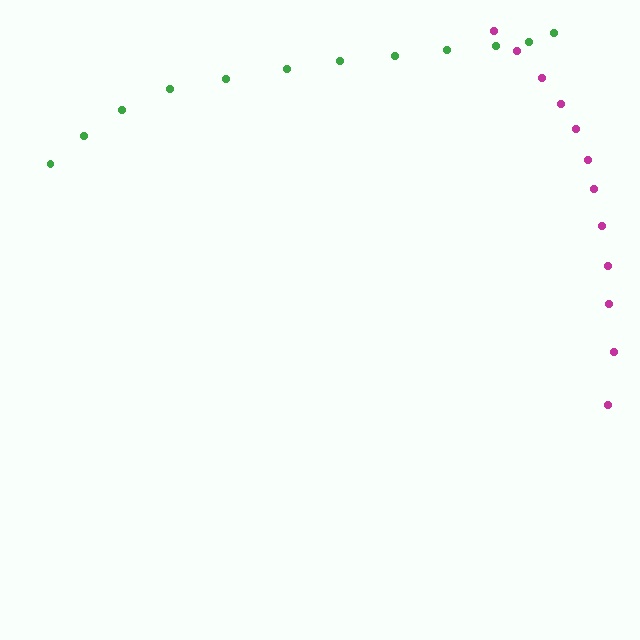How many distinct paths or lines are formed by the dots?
There are 2 distinct paths.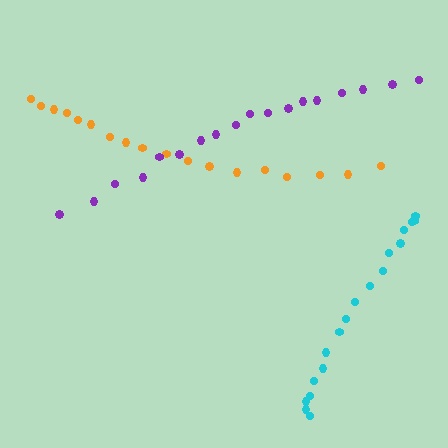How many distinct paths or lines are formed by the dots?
There are 3 distinct paths.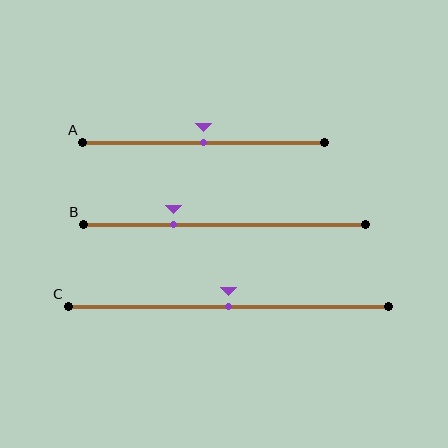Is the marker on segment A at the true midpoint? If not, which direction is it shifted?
Yes, the marker on segment A is at the true midpoint.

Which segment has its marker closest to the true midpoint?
Segment A has its marker closest to the true midpoint.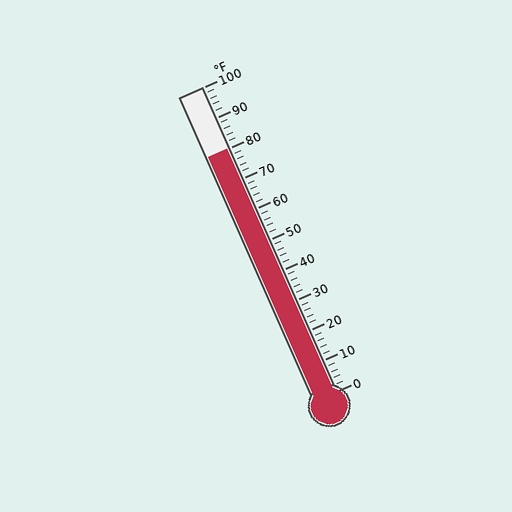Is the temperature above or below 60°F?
The temperature is above 60°F.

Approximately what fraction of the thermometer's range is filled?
The thermometer is filled to approximately 80% of its range.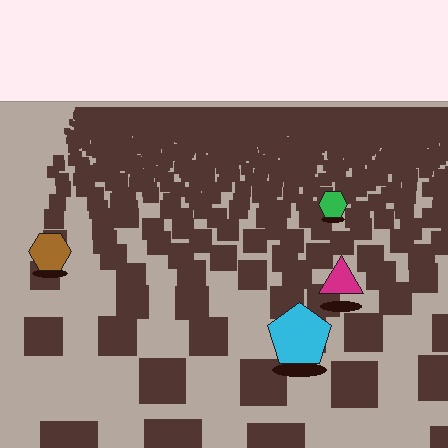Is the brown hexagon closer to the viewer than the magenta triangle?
No. The magenta triangle is closer — you can tell from the texture gradient: the ground texture is coarser near it.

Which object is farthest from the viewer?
The green hexagon is farthest from the viewer. It appears smaller and the ground texture around it is denser.